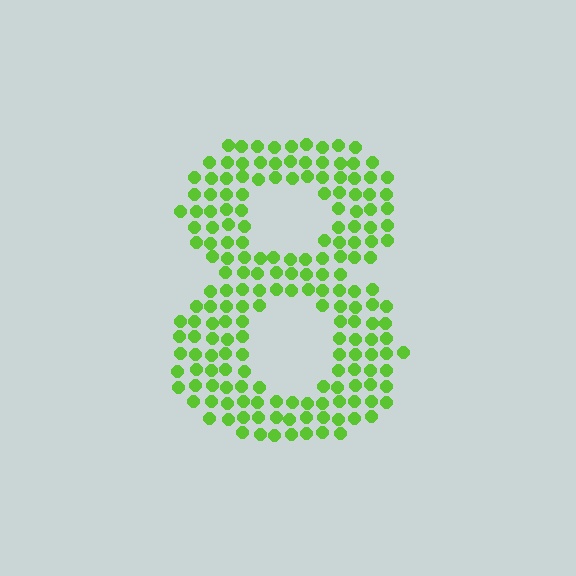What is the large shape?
The large shape is the digit 8.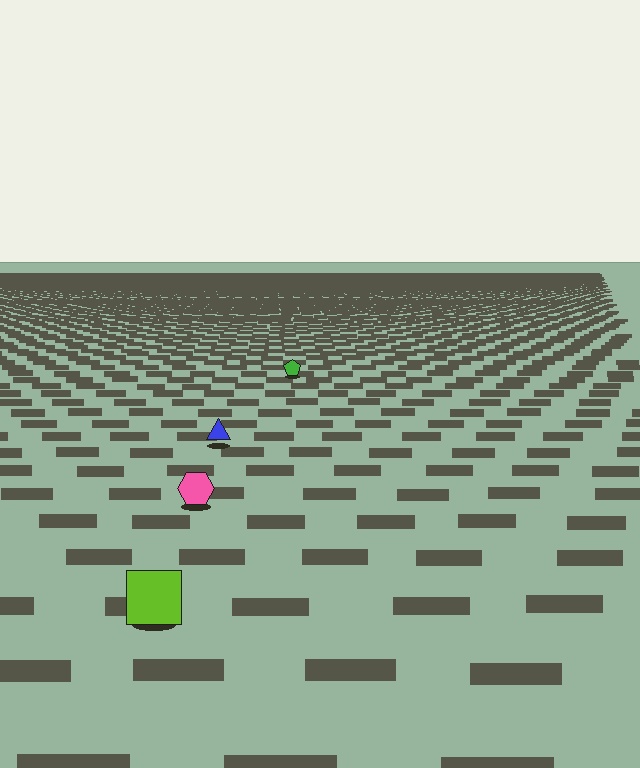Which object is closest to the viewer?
The lime square is closest. The texture marks near it are larger and more spread out.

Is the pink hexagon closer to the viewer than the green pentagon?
Yes. The pink hexagon is closer — you can tell from the texture gradient: the ground texture is coarser near it.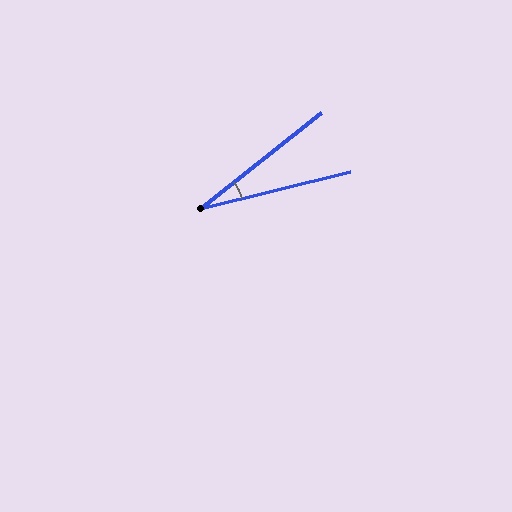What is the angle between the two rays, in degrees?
Approximately 25 degrees.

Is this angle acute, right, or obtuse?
It is acute.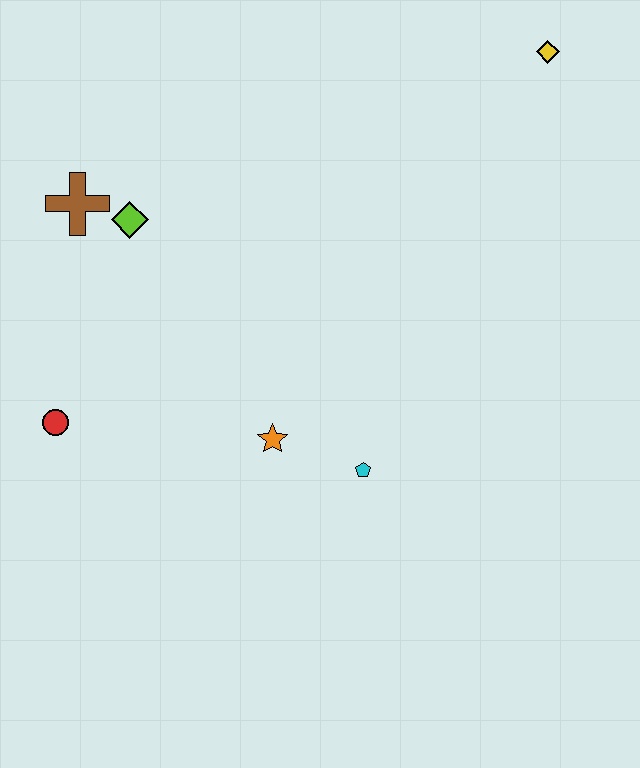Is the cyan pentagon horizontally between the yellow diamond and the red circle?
Yes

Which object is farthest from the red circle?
The yellow diamond is farthest from the red circle.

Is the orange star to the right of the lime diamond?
Yes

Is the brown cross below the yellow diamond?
Yes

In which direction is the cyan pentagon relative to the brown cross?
The cyan pentagon is to the right of the brown cross.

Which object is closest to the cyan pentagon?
The orange star is closest to the cyan pentagon.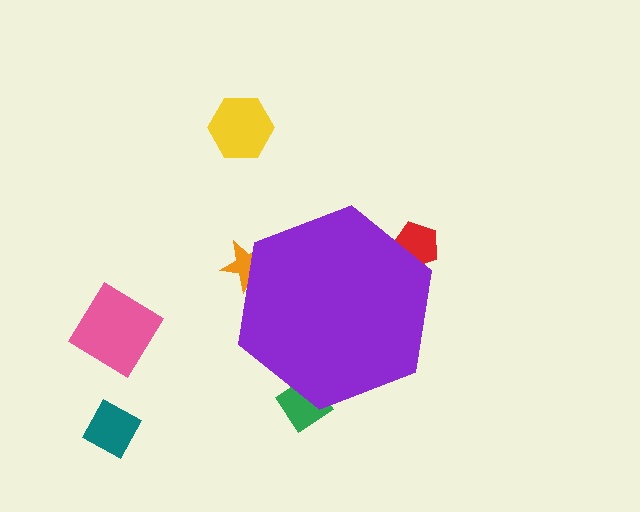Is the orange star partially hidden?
Yes, the orange star is partially hidden behind the purple hexagon.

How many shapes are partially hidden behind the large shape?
3 shapes are partially hidden.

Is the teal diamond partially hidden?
No, the teal diamond is fully visible.